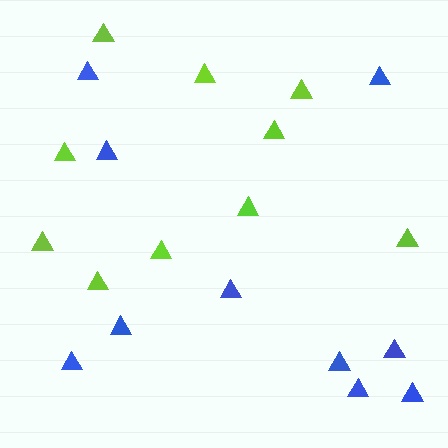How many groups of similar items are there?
There are 2 groups: one group of blue triangles (10) and one group of lime triangles (10).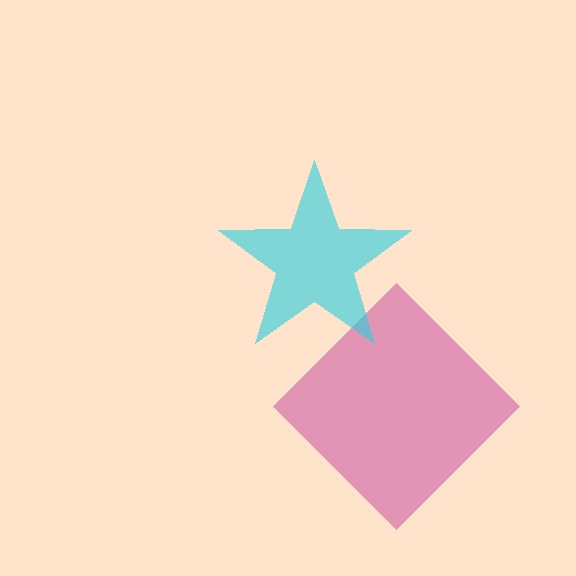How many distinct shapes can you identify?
There are 2 distinct shapes: a magenta diamond, a cyan star.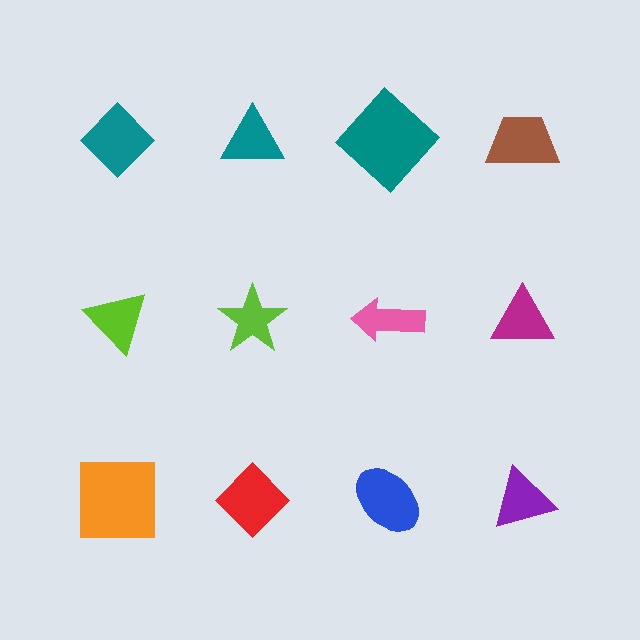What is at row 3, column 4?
A purple triangle.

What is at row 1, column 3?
A teal diamond.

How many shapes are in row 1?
4 shapes.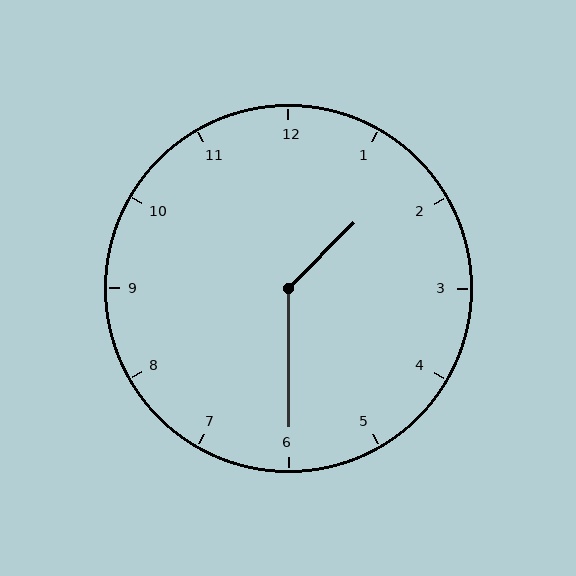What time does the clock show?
1:30.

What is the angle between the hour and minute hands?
Approximately 135 degrees.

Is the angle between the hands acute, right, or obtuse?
It is obtuse.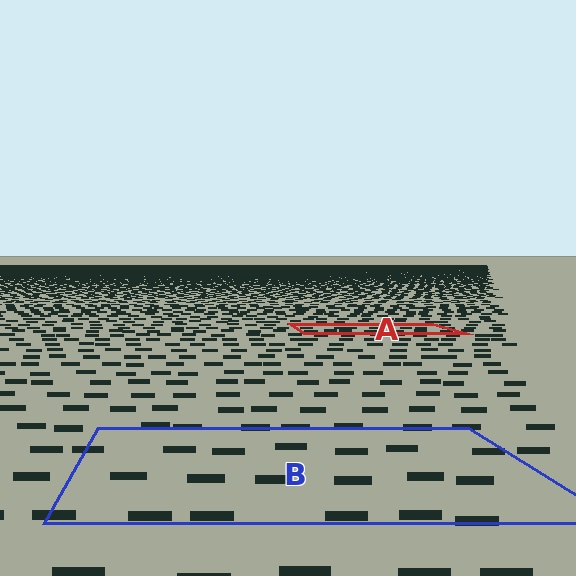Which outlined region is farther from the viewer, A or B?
Region A is farther from the viewer — the texture elements inside it appear smaller and more densely packed.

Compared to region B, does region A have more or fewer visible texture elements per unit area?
Region A has more texture elements per unit area — they are packed more densely because it is farther away.